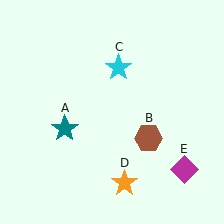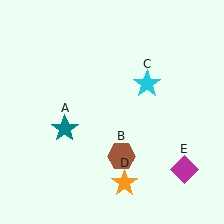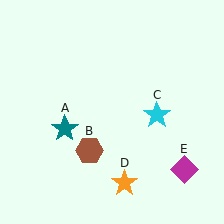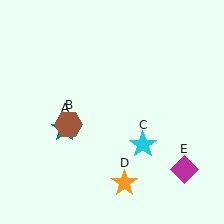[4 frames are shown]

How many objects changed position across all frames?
2 objects changed position: brown hexagon (object B), cyan star (object C).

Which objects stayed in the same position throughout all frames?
Teal star (object A) and orange star (object D) and magenta diamond (object E) remained stationary.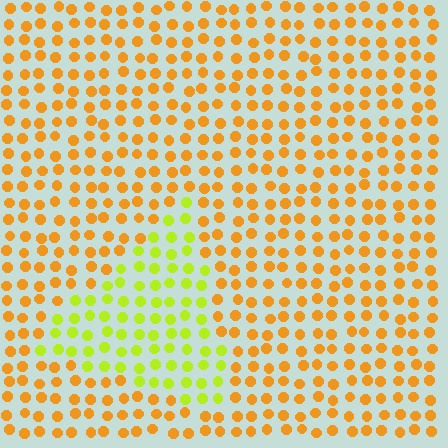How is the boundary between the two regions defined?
The boundary is defined purely by a slight shift in hue (about 43 degrees). Spacing, size, and orientation are identical on both sides.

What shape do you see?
I see a triangle.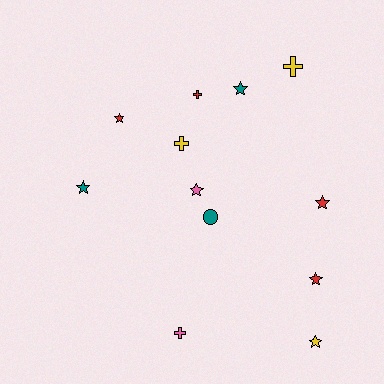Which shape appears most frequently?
Star, with 7 objects.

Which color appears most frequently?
Red, with 4 objects.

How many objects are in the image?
There are 12 objects.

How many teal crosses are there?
There are no teal crosses.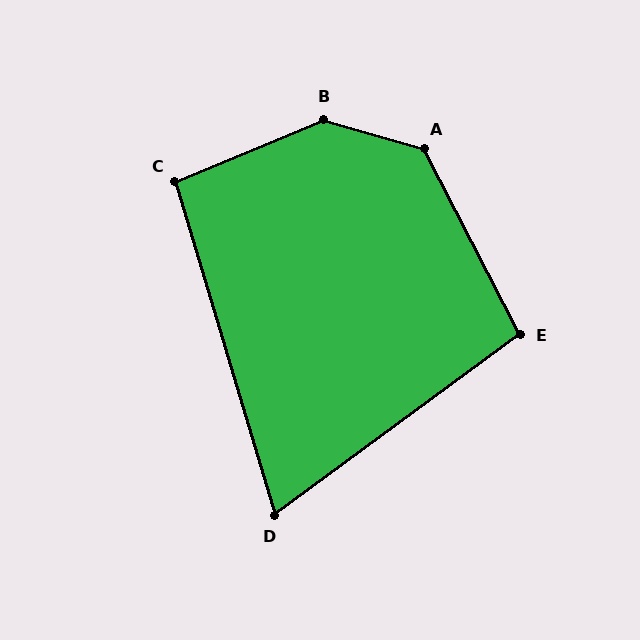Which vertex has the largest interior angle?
B, at approximately 141 degrees.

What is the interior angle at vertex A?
Approximately 133 degrees (obtuse).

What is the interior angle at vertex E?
Approximately 99 degrees (obtuse).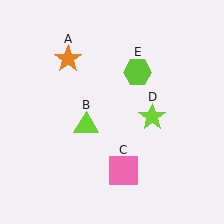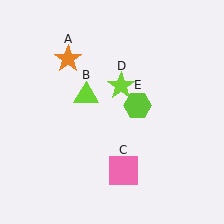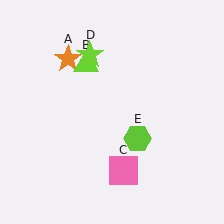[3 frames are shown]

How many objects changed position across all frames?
3 objects changed position: lime triangle (object B), lime star (object D), lime hexagon (object E).